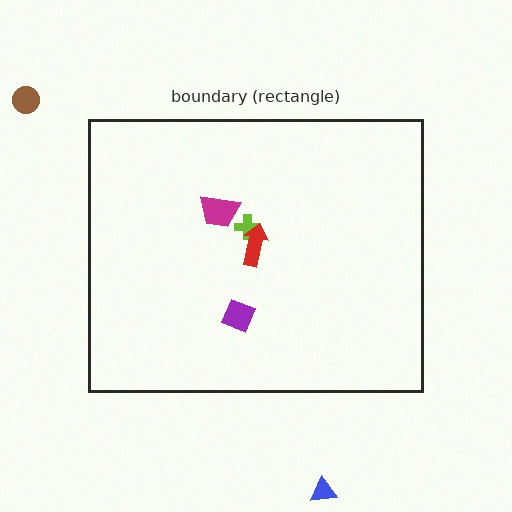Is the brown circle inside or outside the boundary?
Outside.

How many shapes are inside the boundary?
4 inside, 2 outside.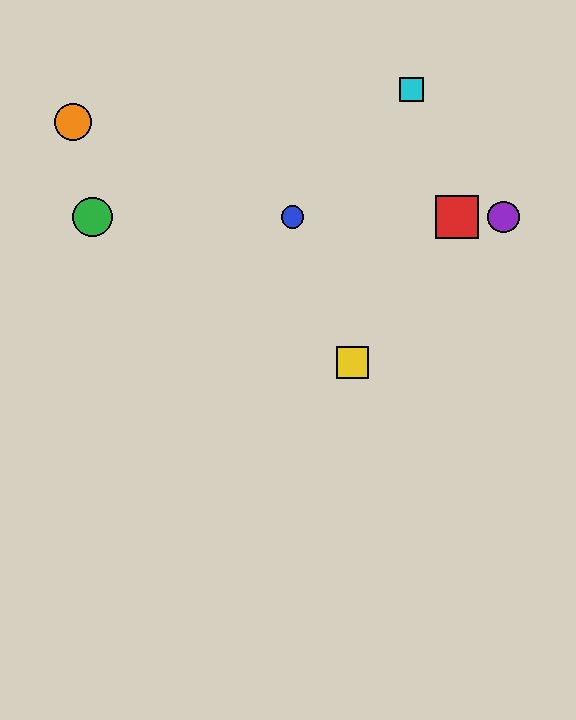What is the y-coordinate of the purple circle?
The purple circle is at y≈217.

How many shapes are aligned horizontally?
4 shapes (the red square, the blue circle, the green circle, the purple circle) are aligned horizontally.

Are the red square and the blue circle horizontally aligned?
Yes, both are at y≈217.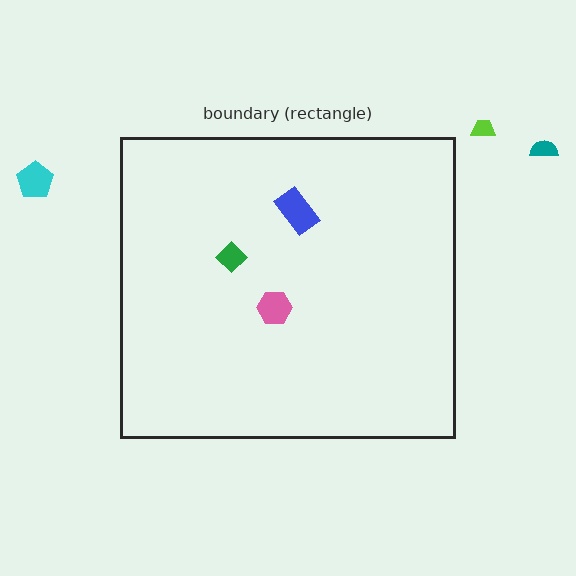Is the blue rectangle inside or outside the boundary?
Inside.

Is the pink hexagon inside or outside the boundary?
Inside.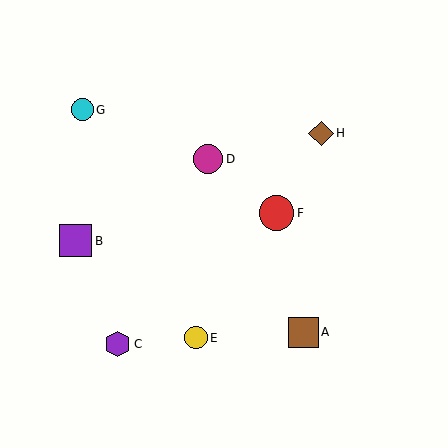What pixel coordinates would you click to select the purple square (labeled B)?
Click at (76, 241) to select the purple square B.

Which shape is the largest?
The red circle (labeled F) is the largest.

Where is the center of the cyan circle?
The center of the cyan circle is at (82, 110).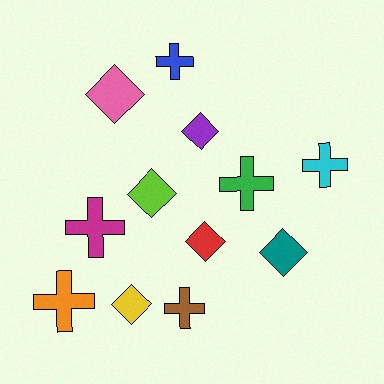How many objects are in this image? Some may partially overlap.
There are 12 objects.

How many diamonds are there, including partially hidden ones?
There are 6 diamonds.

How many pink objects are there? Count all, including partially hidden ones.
There is 1 pink object.